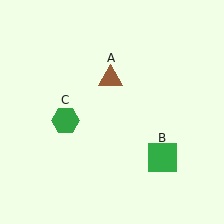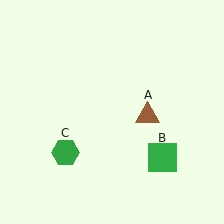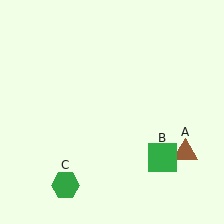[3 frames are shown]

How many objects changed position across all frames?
2 objects changed position: brown triangle (object A), green hexagon (object C).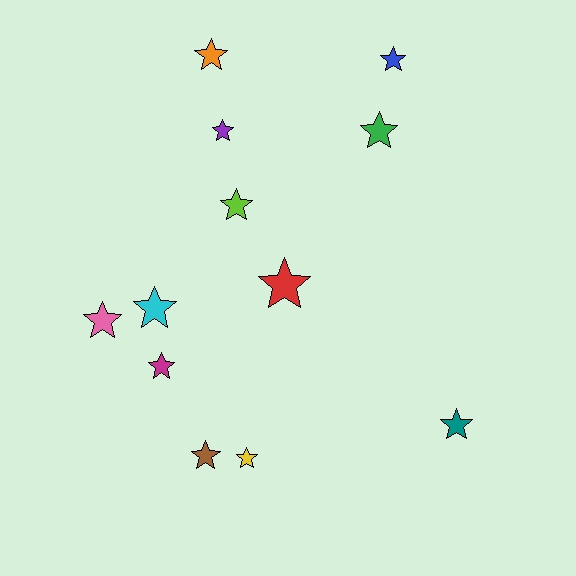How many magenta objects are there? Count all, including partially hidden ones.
There is 1 magenta object.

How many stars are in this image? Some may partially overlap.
There are 12 stars.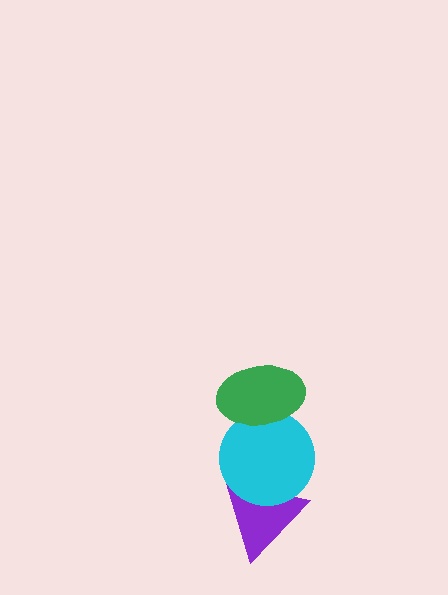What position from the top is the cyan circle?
The cyan circle is 2nd from the top.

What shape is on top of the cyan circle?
The green ellipse is on top of the cyan circle.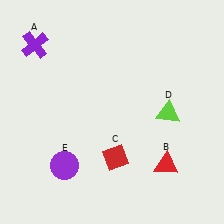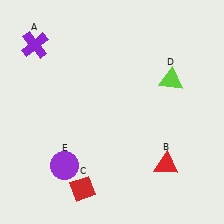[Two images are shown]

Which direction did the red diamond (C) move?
The red diamond (C) moved left.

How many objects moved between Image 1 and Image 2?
2 objects moved between the two images.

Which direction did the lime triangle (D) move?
The lime triangle (D) moved up.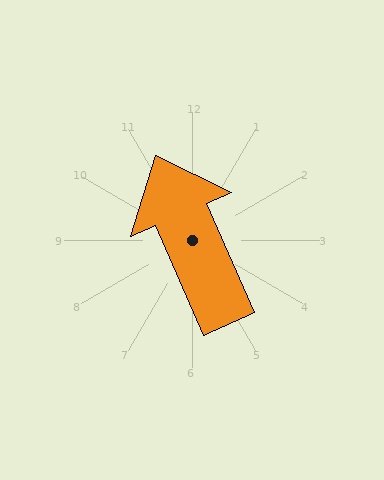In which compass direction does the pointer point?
Northwest.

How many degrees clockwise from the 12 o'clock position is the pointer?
Approximately 336 degrees.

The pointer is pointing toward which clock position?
Roughly 11 o'clock.